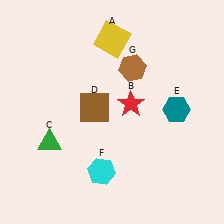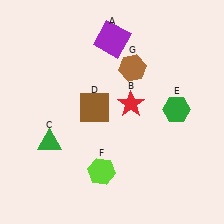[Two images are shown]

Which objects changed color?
A changed from yellow to purple. E changed from teal to green. F changed from cyan to lime.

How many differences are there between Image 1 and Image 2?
There are 3 differences between the two images.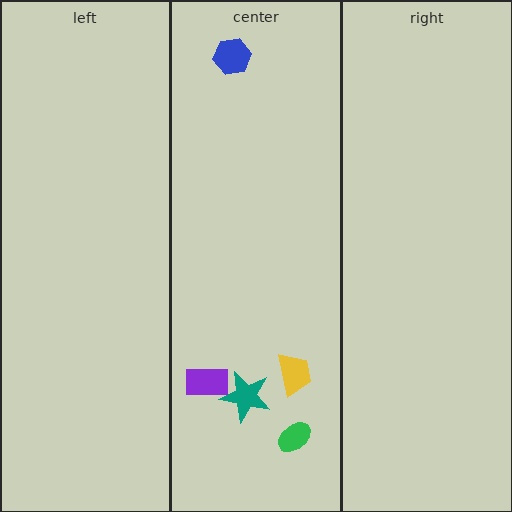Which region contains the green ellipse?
The center region.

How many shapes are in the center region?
5.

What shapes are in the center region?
The blue hexagon, the green ellipse, the purple rectangle, the teal star, the yellow trapezoid.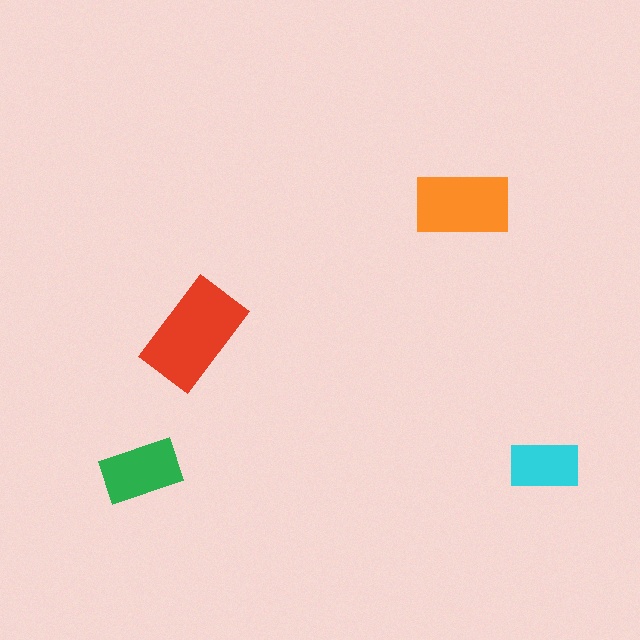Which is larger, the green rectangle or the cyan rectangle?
The green one.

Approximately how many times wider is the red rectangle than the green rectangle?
About 1.5 times wider.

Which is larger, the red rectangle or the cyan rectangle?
The red one.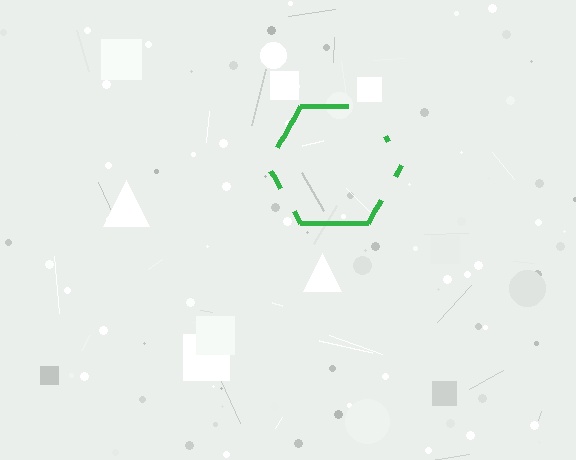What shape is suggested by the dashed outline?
The dashed outline suggests a hexagon.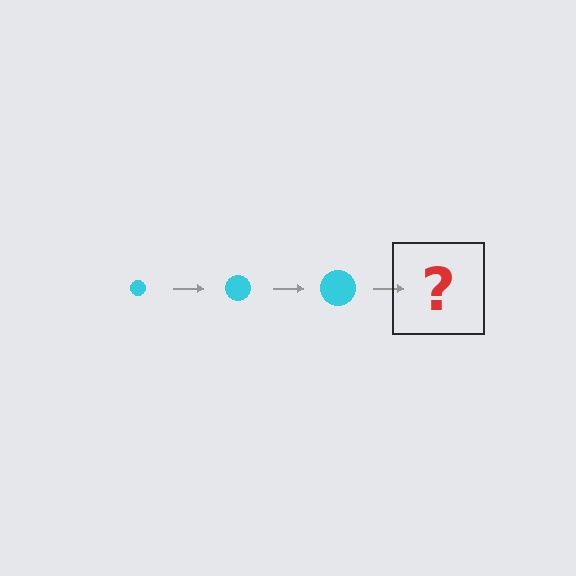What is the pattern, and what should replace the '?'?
The pattern is that the circle gets progressively larger each step. The '?' should be a cyan circle, larger than the previous one.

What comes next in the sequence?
The next element should be a cyan circle, larger than the previous one.